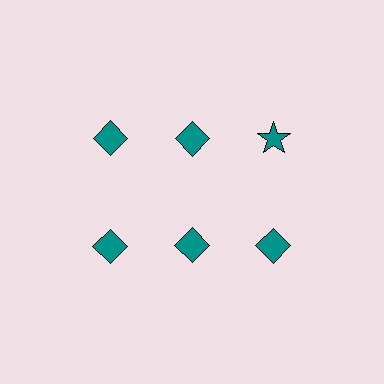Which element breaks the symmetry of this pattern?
The teal star in the top row, center column breaks the symmetry. All other shapes are teal diamonds.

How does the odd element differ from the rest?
It has a different shape: star instead of diamond.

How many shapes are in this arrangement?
There are 6 shapes arranged in a grid pattern.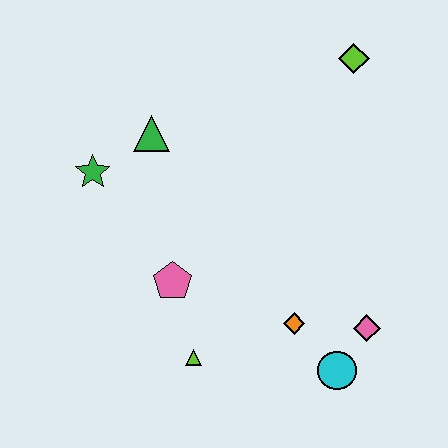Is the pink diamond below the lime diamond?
Yes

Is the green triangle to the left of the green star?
No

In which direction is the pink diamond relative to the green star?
The pink diamond is to the right of the green star.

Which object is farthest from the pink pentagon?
The lime diamond is farthest from the pink pentagon.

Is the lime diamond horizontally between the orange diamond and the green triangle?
No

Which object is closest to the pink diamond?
The cyan circle is closest to the pink diamond.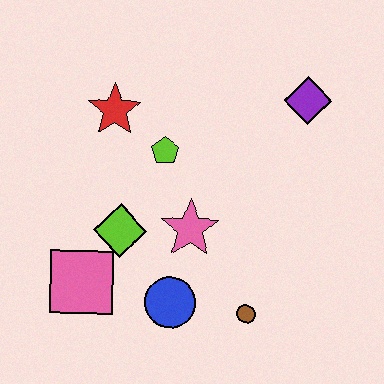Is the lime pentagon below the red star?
Yes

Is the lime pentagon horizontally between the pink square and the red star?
No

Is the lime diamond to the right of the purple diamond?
No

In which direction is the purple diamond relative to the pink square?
The purple diamond is to the right of the pink square.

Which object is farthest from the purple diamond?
The pink square is farthest from the purple diamond.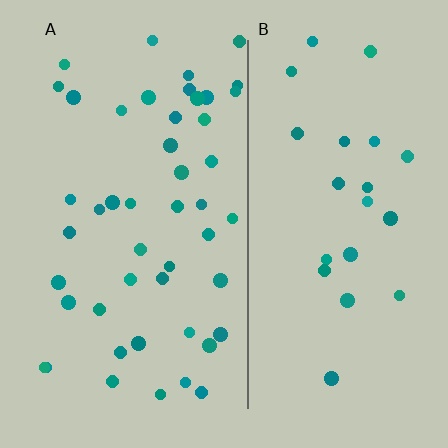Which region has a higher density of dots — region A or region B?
A (the left).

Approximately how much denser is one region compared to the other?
Approximately 2.1× — region A over region B.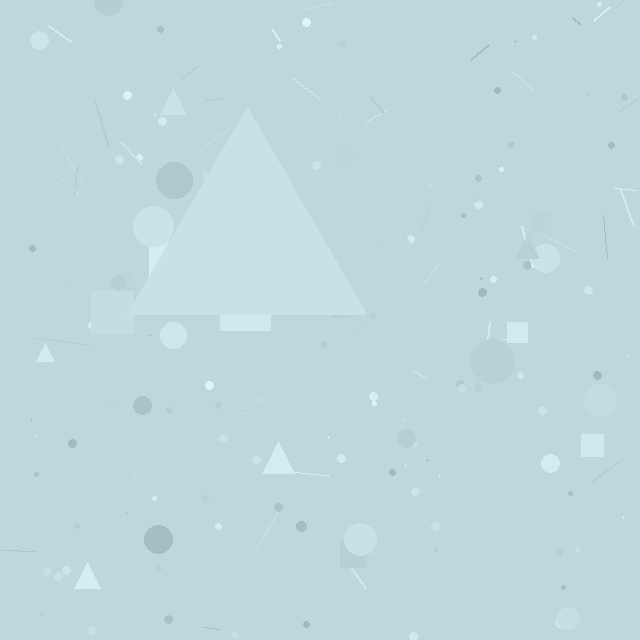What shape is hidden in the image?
A triangle is hidden in the image.